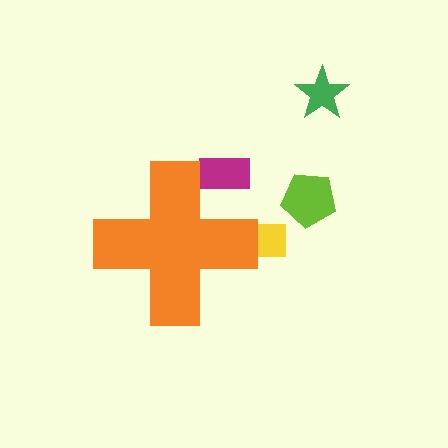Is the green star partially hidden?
No, the green star is fully visible.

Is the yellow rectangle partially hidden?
Yes, the yellow rectangle is partially hidden behind the orange cross.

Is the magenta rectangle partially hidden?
Yes, the magenta rectangle is partially hidden behind the orange cross.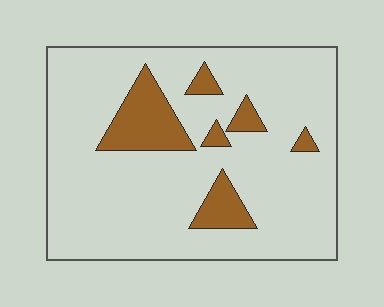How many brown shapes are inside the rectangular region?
6.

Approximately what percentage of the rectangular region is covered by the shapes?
Approximately 15%.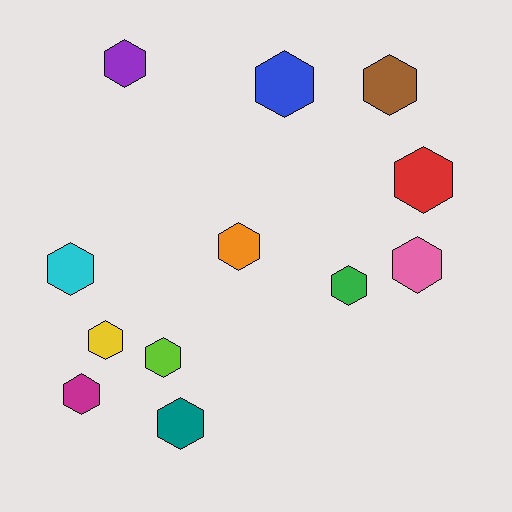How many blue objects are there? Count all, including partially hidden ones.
There is 1 blue object.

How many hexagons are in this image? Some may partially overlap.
There are 12 hexagons.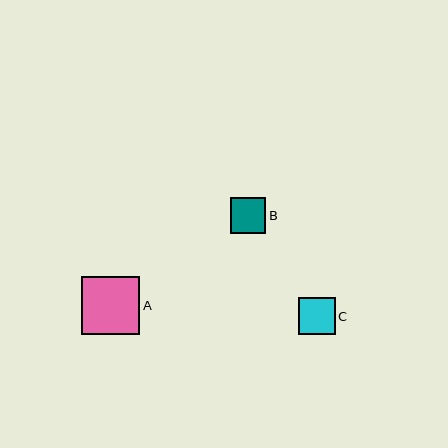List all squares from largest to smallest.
From largest to smallest: A, C, B.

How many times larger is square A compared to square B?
Square A is approximately 1.6 times the size of square B.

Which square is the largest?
Square A is the largest with a size of approximately 58 pixels.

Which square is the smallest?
Square B is the smallest with a size of approximately 35 pixels.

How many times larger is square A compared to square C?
Square A is approximately 1.6 times the size of square C.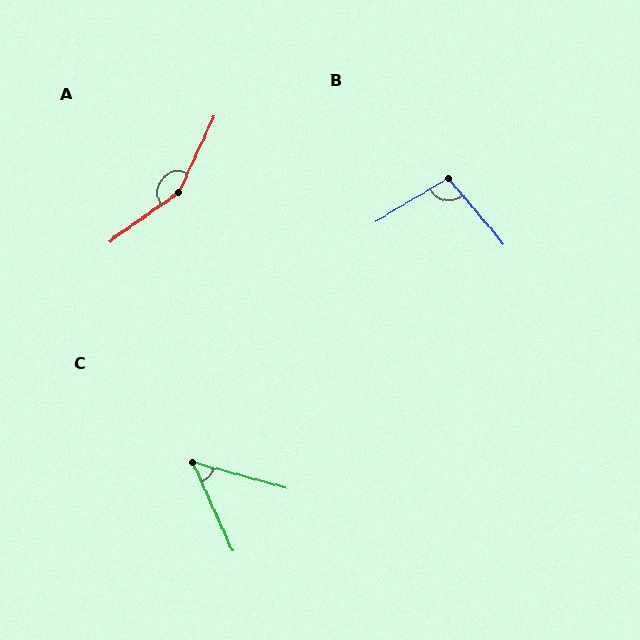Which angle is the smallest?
C, at approximately 50 degrees.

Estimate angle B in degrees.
Approximately 99 degrees.